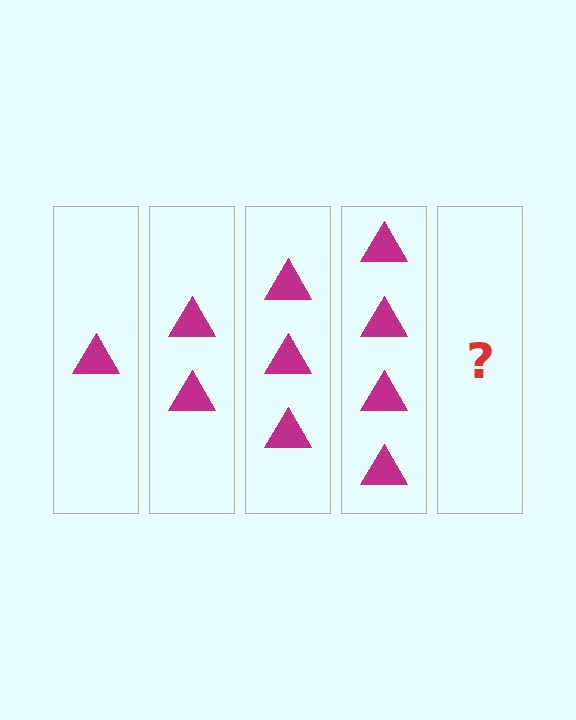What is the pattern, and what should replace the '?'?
The pattern is that each step adds one more triangle. The '?' should be 5 triangles.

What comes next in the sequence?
The next element should be 5 triangles.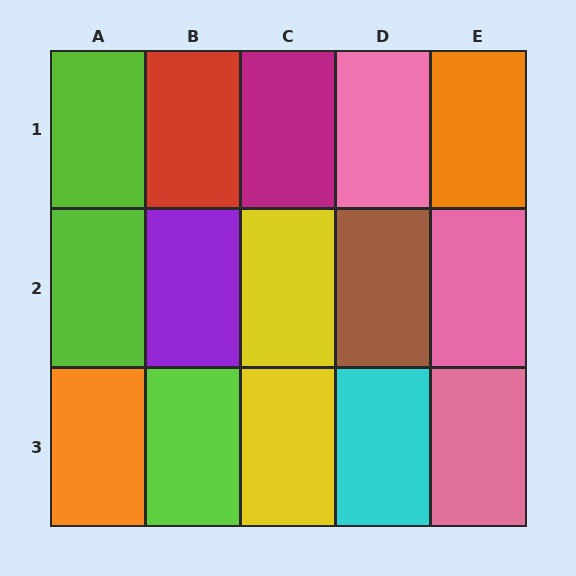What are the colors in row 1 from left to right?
Lime, red, magenta, pink, orange.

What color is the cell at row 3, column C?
Yellow.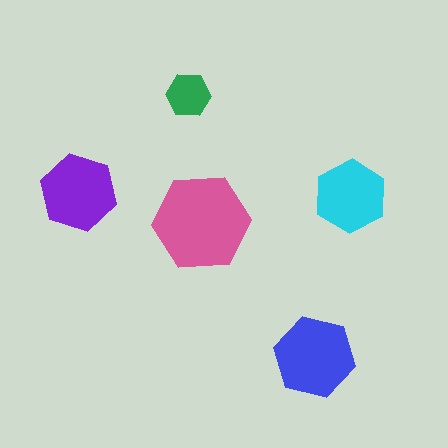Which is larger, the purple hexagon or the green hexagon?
The purple one.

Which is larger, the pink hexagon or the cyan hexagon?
The pink one.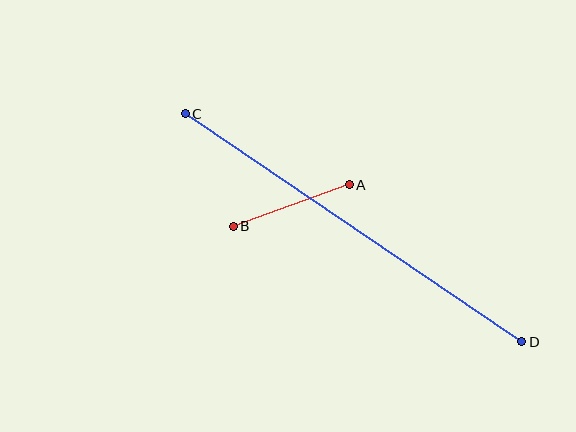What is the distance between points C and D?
The distance is approximately 407 pixels.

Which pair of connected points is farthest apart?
Points C and D are farthest apart.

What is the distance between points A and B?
The distance is approximately 123 pixels.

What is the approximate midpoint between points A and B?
The midpoint is at approximately (291, 206) pixels.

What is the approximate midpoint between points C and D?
The midpoint is at approximately (353, 228) pixels.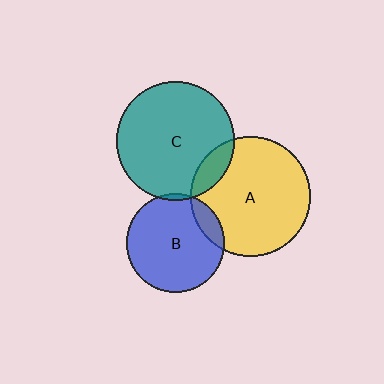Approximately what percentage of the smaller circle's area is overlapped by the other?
Approximately 5%.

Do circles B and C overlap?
Yes.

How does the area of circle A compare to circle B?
Approximately 1.5 times.